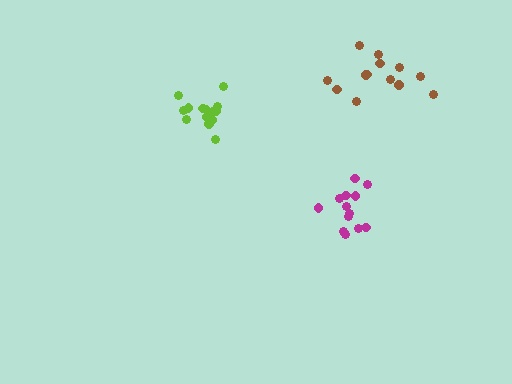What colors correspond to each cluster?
The clusters are colored: magenta, lime, brown.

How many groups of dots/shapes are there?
There are 3 groups.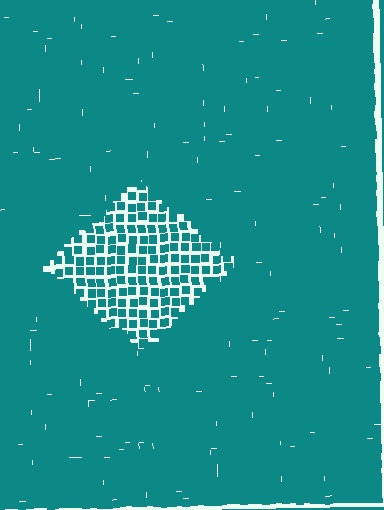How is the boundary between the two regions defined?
The boundary is defined by a change in element density (approximately 2.2x ratio). All elements are the same color, size, and shape.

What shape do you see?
I see a diamond.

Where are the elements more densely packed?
The elements are more densely packed outside the diamond boundary.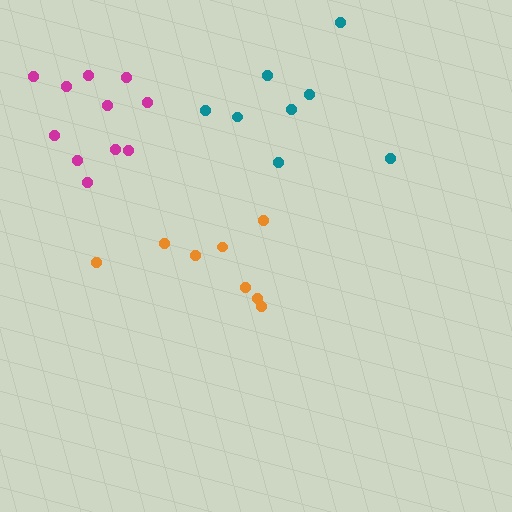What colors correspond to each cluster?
The clusters are colored: magenta, orange, teal.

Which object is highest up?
The teal cluster is topmost.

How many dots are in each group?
Group 1: 11 dots, Group 2: 8 dots, Group 3: 8 dots (27 total).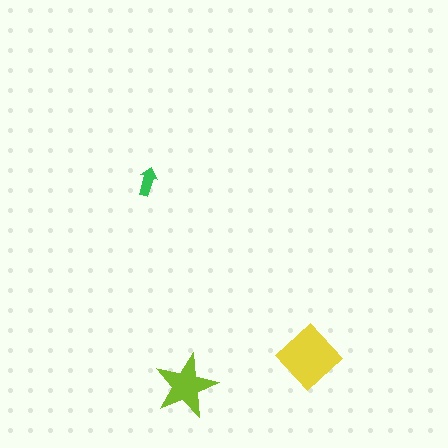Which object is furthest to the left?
The green arrow is leftmost.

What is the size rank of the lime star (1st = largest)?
2nd.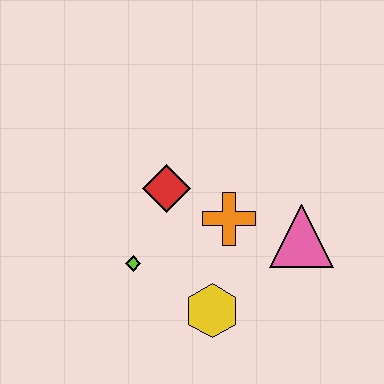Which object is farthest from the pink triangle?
The lime diamond is farthest from the pink triangle.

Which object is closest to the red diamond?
The orange cross is closest to the red diamond.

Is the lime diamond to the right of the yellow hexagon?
No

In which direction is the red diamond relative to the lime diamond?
The red diamond is above the lime diamond.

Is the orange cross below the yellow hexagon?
No